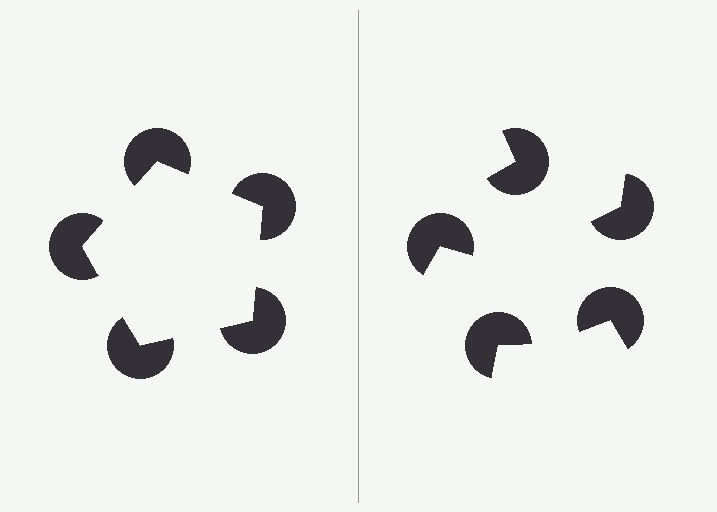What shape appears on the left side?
An illusory pentagon.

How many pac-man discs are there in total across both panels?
10 — 5 on each side.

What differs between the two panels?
The pac-man discs are positioned identically on both sides; only the wedge orientations differ. On the left they align to a pentagon; on the right they are misaligned.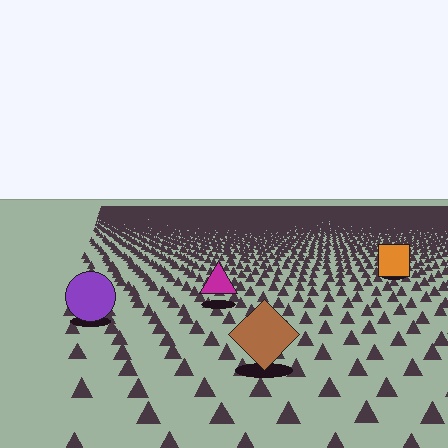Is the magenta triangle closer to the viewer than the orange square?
Yes. The magenta triangle is closer — you can tell from the texture gradient: the ground texture is coarser near it.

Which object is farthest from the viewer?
The orange square is farthest from the viewer. It appears smaller and the ground texture around it is denser.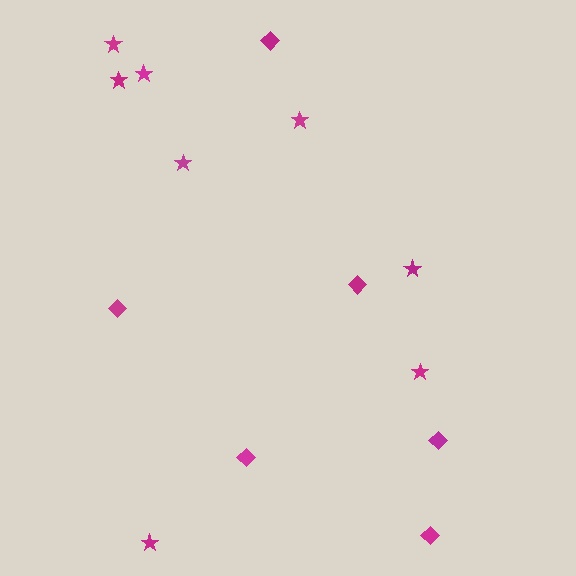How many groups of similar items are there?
There are 2 groups: one group of diamonds (6) and one group of stars (8).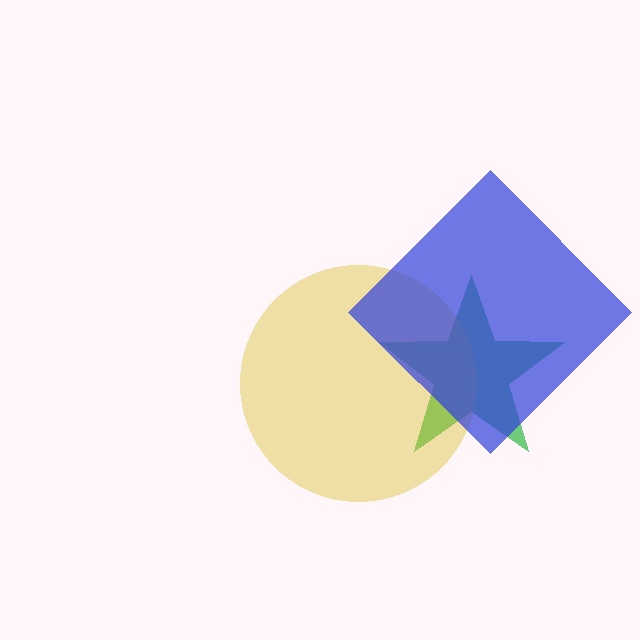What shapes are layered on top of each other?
The layered shapes are: a green star, a yellow circle, a blue diamond.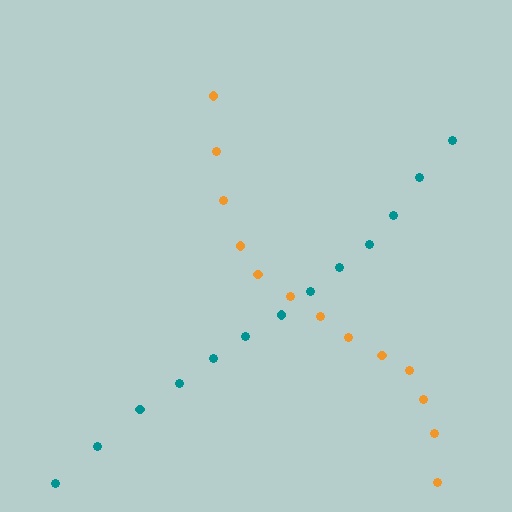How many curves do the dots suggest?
There are 2 distinct paths.